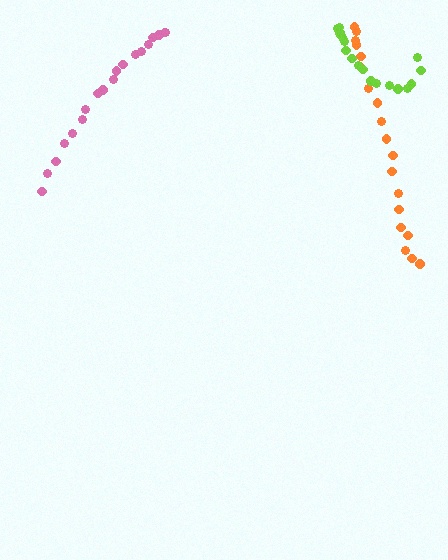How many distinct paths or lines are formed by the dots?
There are 3 distinct paths.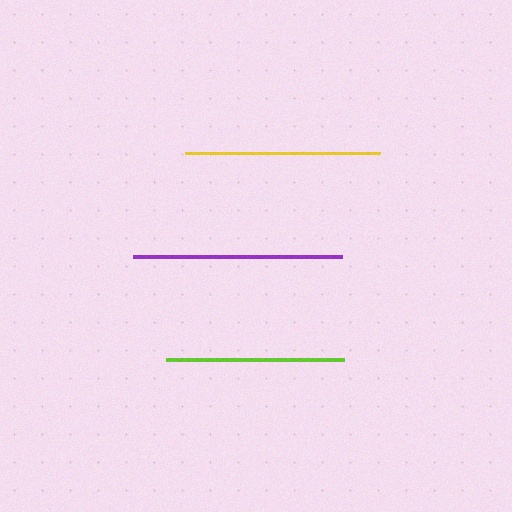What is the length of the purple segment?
The purple segment is approximately 209 pixels long.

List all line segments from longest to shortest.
From longest to shortest: purple, yellow, lime.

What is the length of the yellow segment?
The yellow segment is approximately 195 pixels long.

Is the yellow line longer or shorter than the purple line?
The purple line is longer than the yellow line.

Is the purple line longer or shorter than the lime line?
The purple line is longer than the lime line.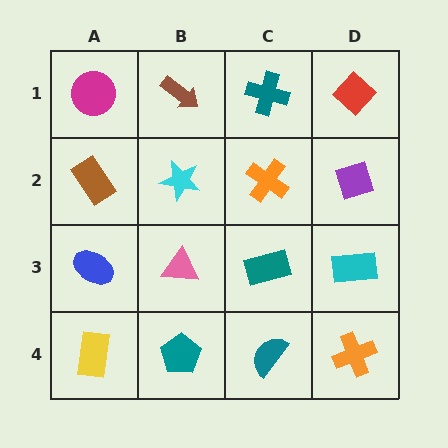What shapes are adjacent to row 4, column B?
A pink triangle (row 3, column B), a yellow rectangle (row 4, column A), a teal semicircle (row 4, column C).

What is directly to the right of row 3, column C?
A cyan rectangle.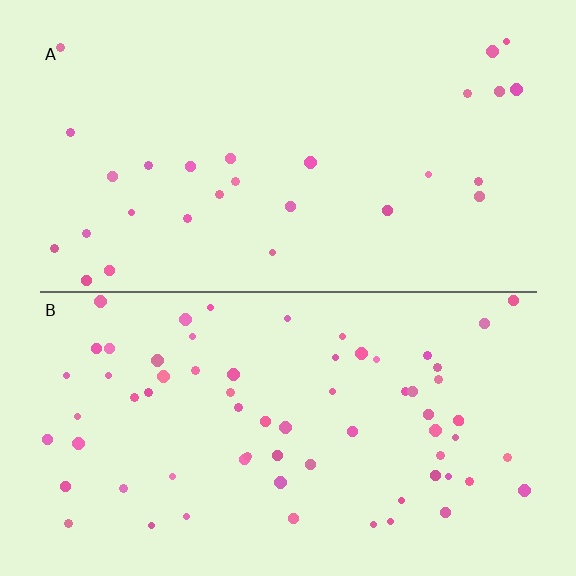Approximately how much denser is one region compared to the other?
Approximately 2.4× — region B over region A.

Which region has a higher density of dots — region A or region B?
B (the bottom).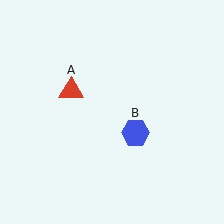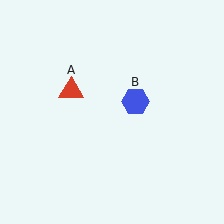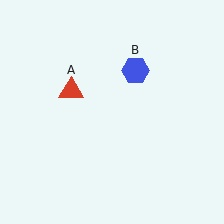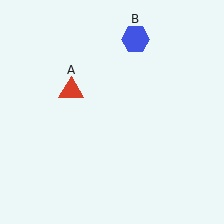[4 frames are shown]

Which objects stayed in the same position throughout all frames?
Red triangle (object A) remained stationary.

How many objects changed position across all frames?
1 object changed position: blue hexagon (object B).